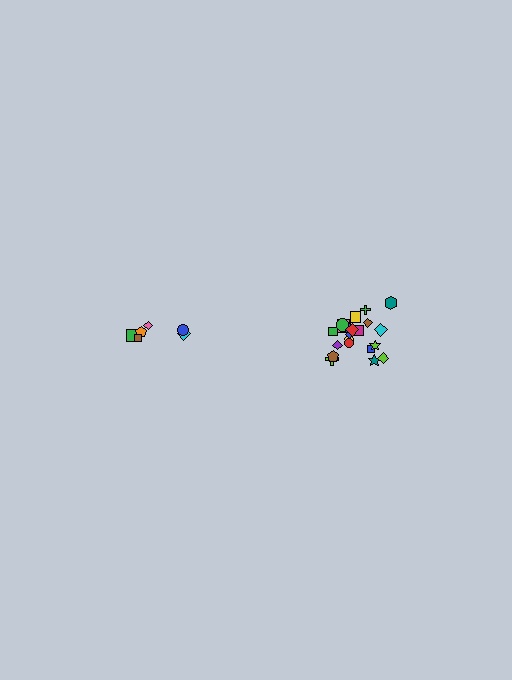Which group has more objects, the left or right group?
The right group.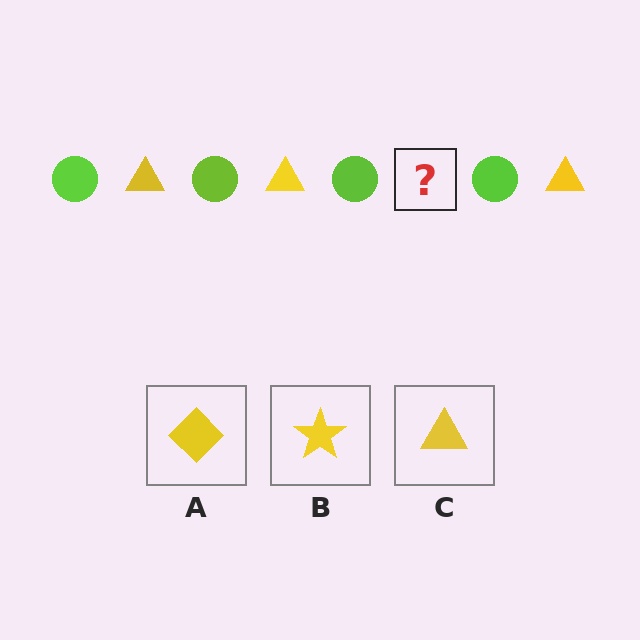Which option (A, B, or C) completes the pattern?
C.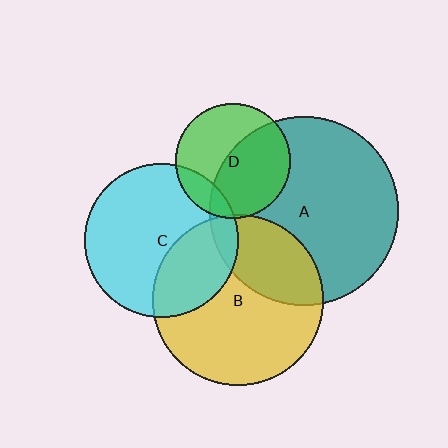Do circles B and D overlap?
Yes.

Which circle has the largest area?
Circle A (teal).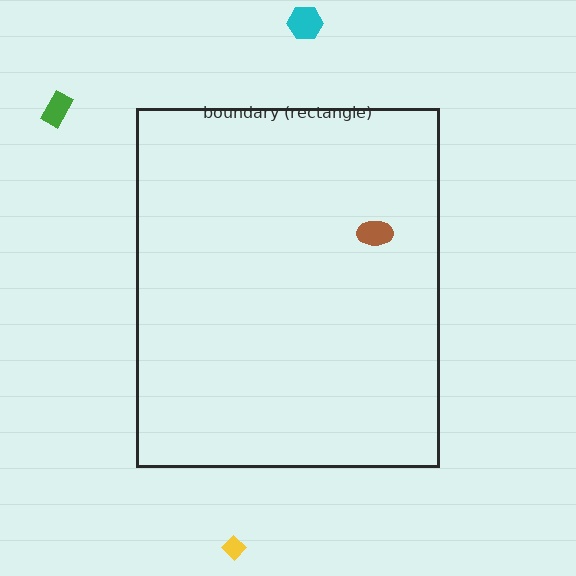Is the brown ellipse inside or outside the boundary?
Inside.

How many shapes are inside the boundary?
1 inside, 3 outside.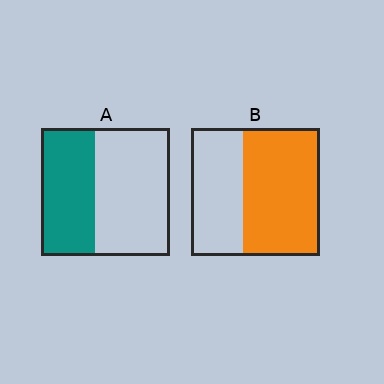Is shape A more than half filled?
No.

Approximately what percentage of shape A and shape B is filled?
A is approximately 40% and B is approximately 60%.